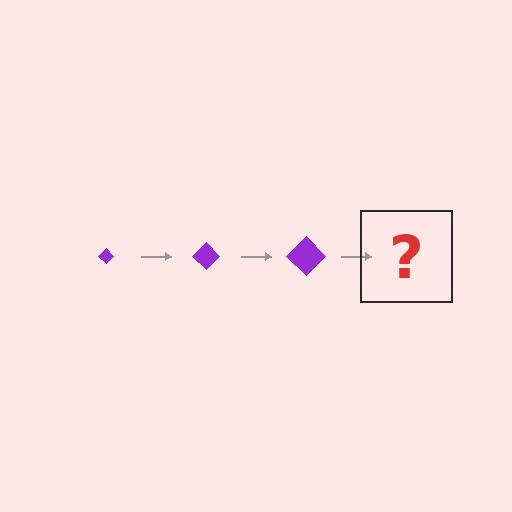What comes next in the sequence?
The next element should be a purple diamond, larger than the previous one.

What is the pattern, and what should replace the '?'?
The pattern is that the diamond gets progressively larger each step. The '?' should be a purple diamond, larger than the previous one.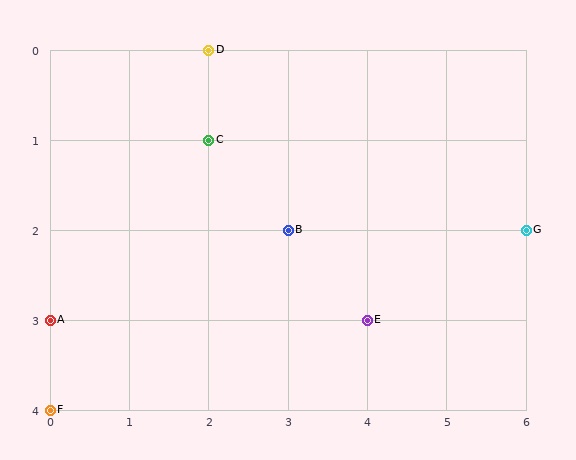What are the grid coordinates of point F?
Point F is at grid coordinates (0, 4).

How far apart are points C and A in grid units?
Points C and A are 2 columns and 2 rows apart (about 2.8 grid units diagonally).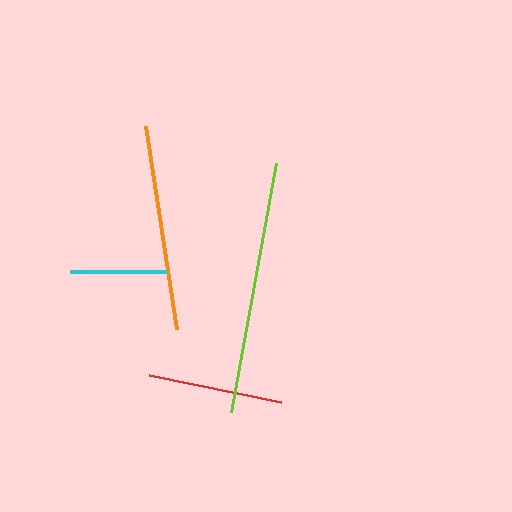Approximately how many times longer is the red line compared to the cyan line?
The red line is approximately 1.4 times the length of the cyan line.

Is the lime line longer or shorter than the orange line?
The lime line is longer than the orange line.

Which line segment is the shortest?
The cyan line is the shortest at approximately 96 pixels.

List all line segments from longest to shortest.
From longest to shortest: lime, orange, red, cyan.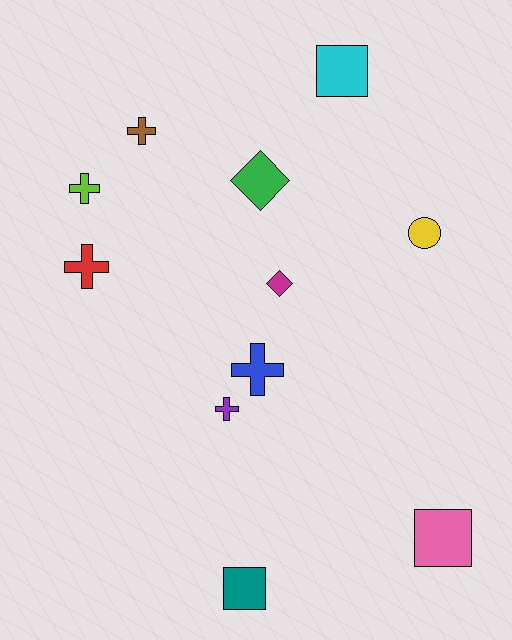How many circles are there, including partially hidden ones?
There is 1 circle.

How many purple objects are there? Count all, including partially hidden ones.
There is 1 purple object.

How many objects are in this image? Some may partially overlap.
There are 11 objects.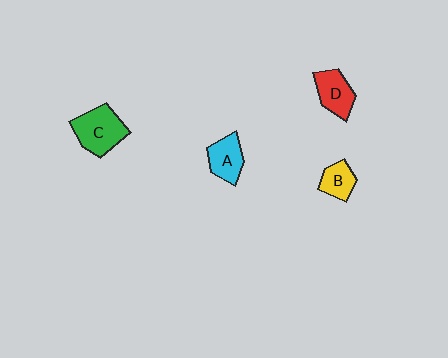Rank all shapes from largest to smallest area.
From largest to smallest: C (green), D (red), A (cyan), B (yellow).